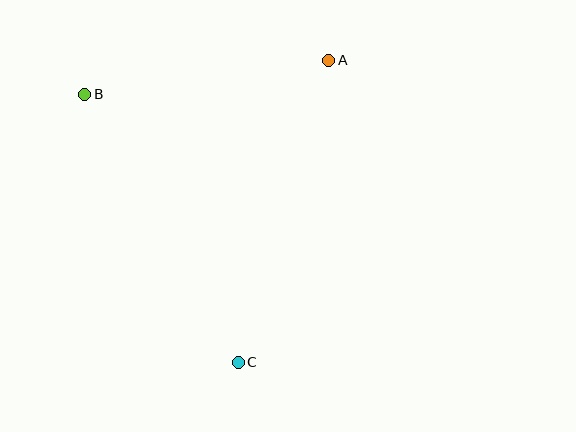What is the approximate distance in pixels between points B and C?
The distance between B and C is approximately 309 pixels.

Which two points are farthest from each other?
Points A and C are farthest from each other.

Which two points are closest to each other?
Points A and B are closest to each other.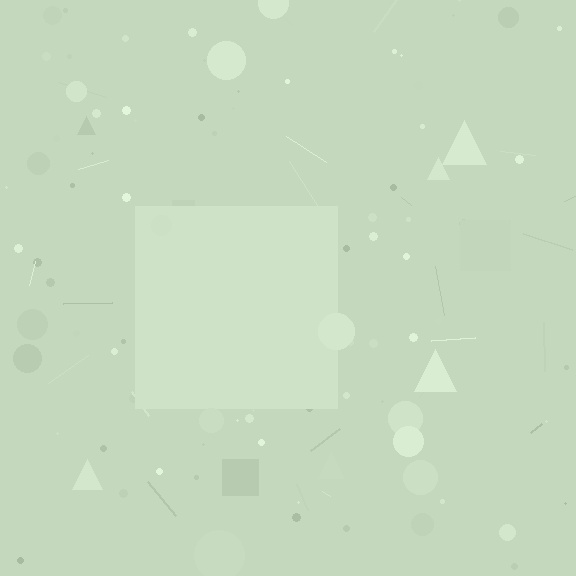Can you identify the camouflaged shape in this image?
The camouflaged shape is a square.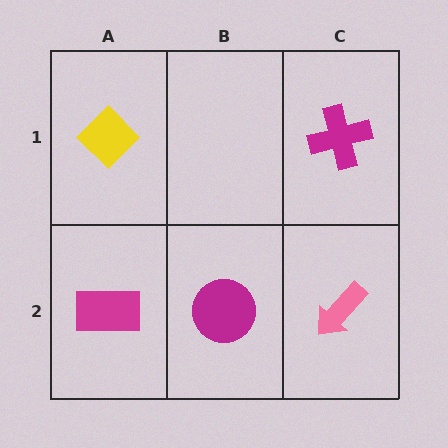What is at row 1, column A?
A yellow diamond.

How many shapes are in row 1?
2 shapes.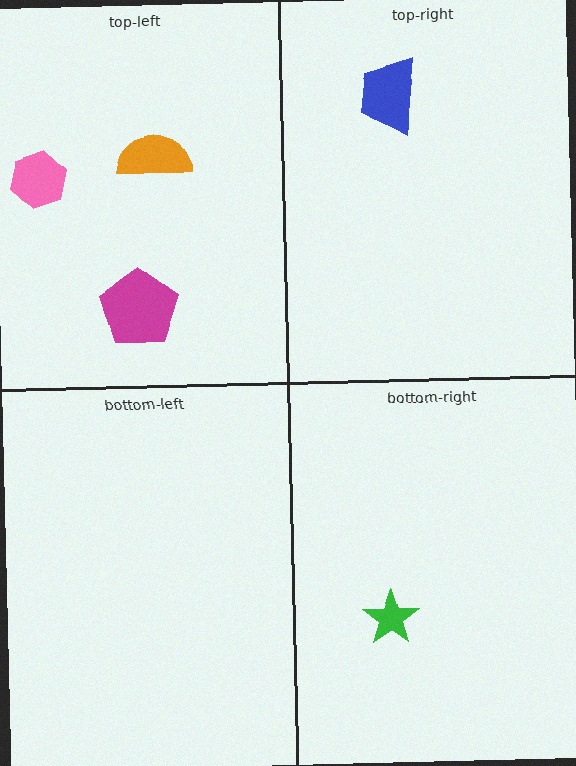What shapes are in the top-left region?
The magenta pentagon, the orange semicircle, the pink hexagon.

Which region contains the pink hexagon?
The top-left region.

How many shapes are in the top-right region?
1.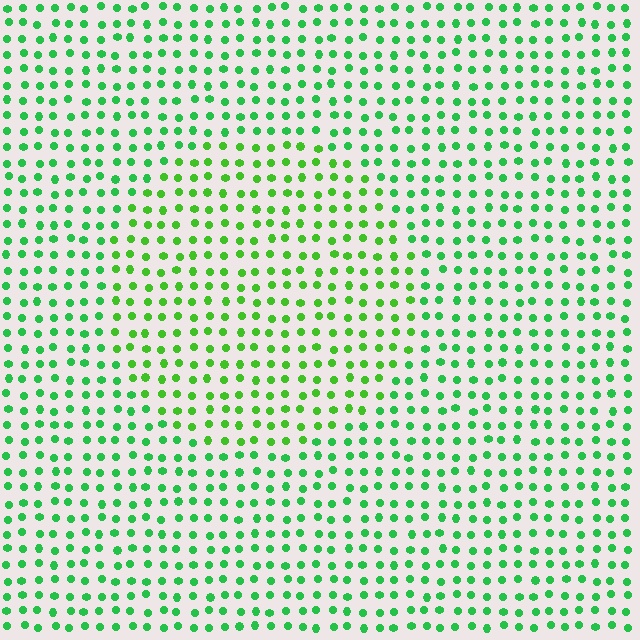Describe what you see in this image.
The image is filled with small green elements in a uniform arrangement. A circle-shaped region is visible where the elements are tinted to a slightly different hue, forming a subtle color boundary.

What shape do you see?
I see a circle.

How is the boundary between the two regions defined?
The boundary is defined purely by a slight shift in hue (about 24 degrees). Spacing, size, and orientation are identical on both sides.